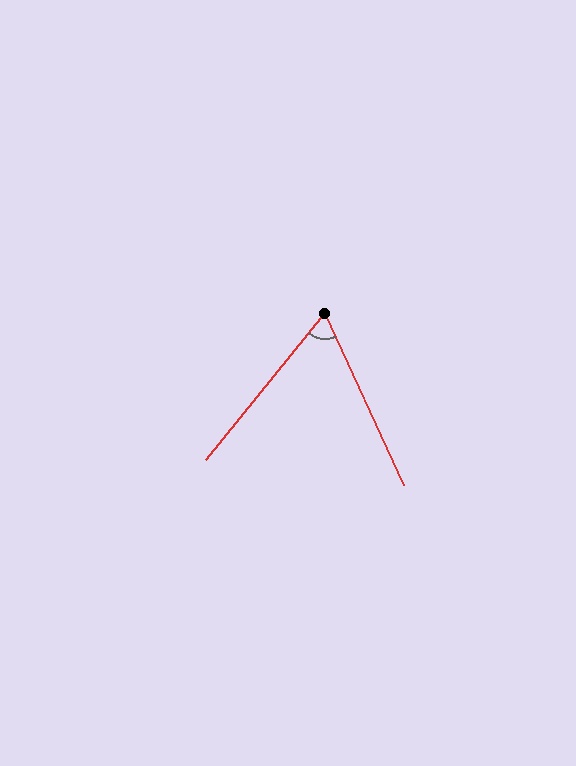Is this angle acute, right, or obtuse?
It is acute.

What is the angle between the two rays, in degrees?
Approximately 64 degrees.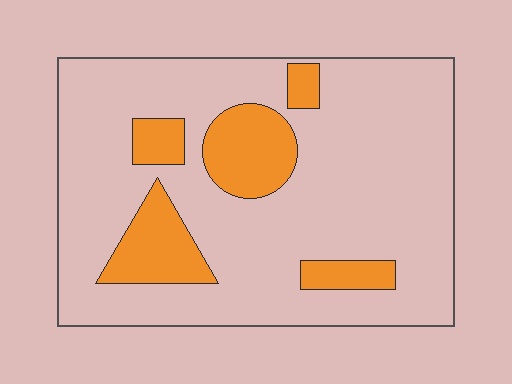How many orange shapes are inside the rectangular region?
5.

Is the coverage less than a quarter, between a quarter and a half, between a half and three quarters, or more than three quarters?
Less than a quarter.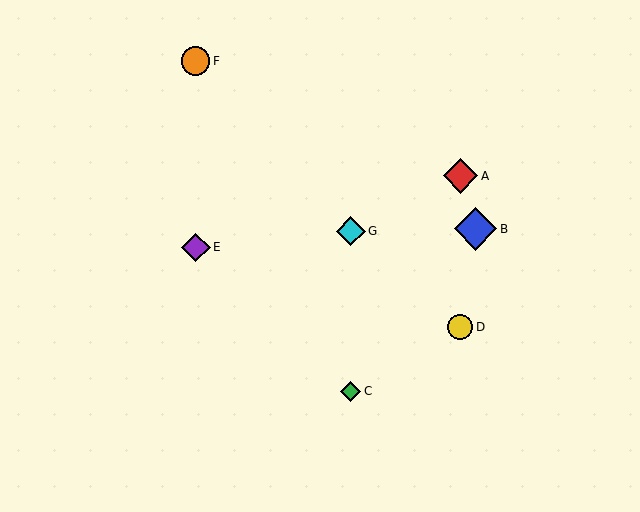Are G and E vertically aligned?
No, G is at x≈351 and E is at x≈196.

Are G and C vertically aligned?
Yes, both are at x≈351.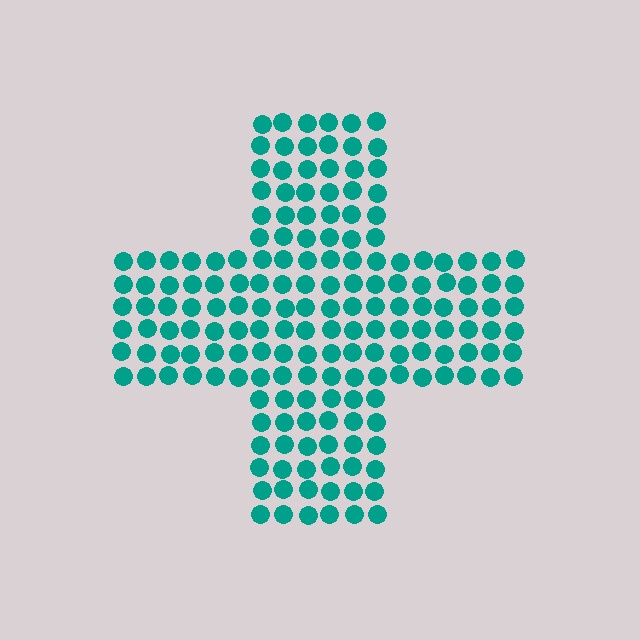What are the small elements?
The small elements are circles.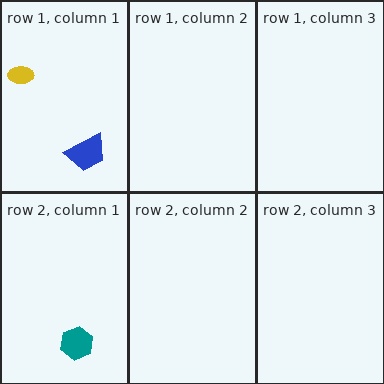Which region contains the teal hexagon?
The row 2, column 1 region.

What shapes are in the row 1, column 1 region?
The yellow ellipse, the blue trapezoid.